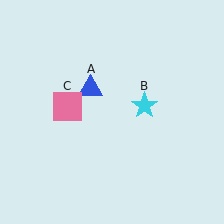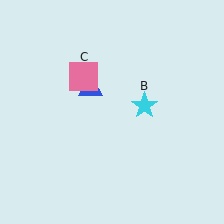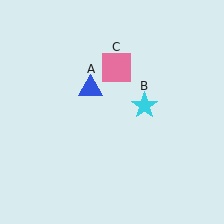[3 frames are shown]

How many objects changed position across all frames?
1 object changed position: pink square (object C).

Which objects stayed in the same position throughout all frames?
Blue triangle (object A) and cyan star (object B) remained stationary.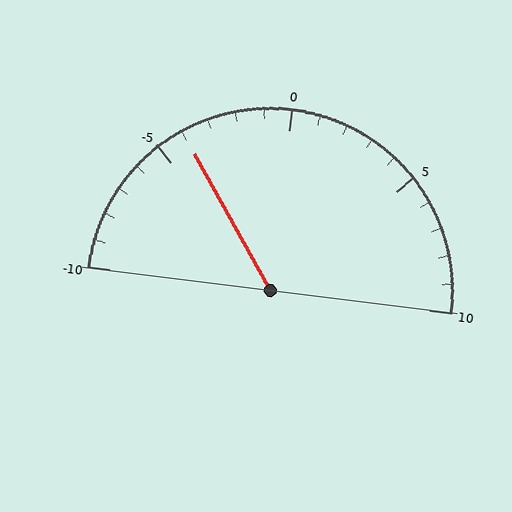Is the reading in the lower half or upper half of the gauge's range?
The reading is in the lower half of the range (-10 to 10).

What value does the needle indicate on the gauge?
The needle indicates approximately -4.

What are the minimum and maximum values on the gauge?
The gauge ranges from -10 to 10.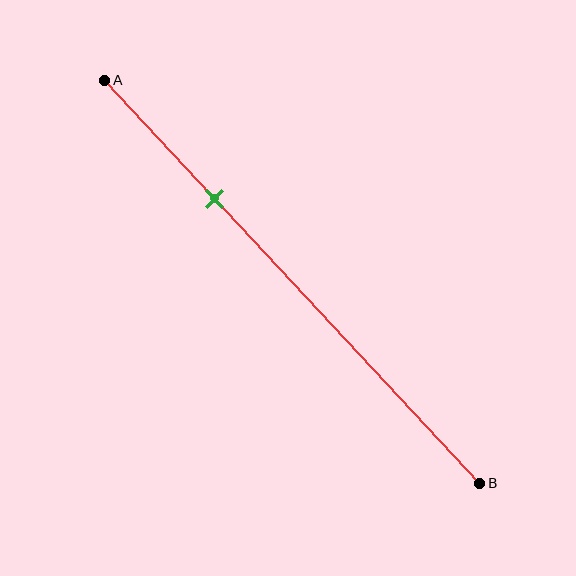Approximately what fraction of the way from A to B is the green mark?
The green mark is approximately 30% of the way from A to B.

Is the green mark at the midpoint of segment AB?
No, the mark is at about 30% from A, not at the 50% midpoint.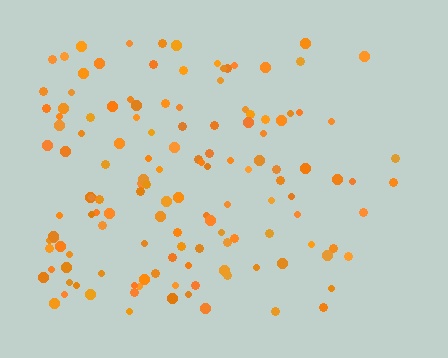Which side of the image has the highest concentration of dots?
The left.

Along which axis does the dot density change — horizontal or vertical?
Horizontal.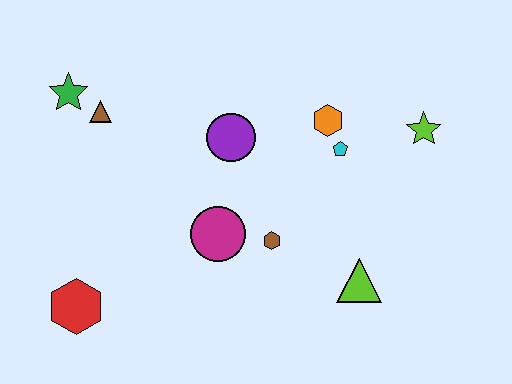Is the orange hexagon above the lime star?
Yes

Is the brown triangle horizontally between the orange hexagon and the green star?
Yes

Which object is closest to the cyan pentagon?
The orange hexagon is closest to the cyan pentagon.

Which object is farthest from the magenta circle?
The lime star is farthest from the magenta circle.